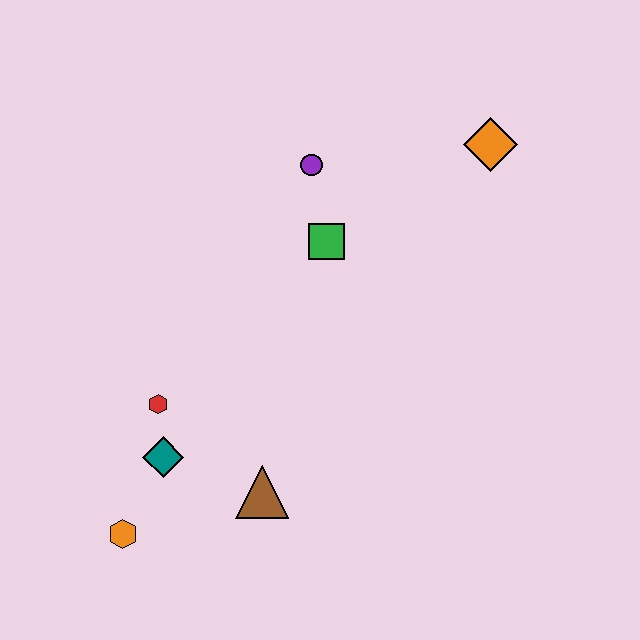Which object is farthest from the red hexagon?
The orange diamond is farthest from the red hexagon.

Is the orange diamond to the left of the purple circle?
No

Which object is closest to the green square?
The purple circle is closest to the green square.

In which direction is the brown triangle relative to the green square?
The brown triangle is below the green square.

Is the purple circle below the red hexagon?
No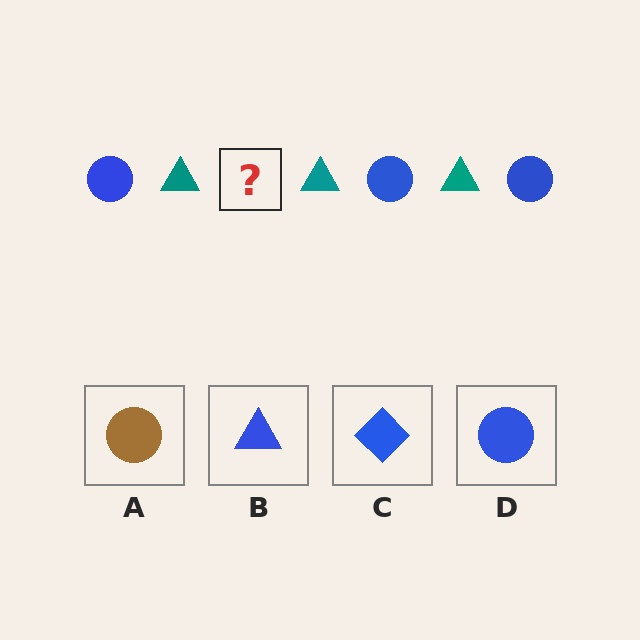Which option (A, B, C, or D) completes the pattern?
D.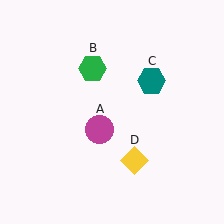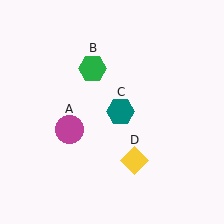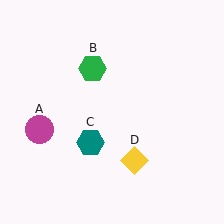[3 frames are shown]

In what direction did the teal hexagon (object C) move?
The teal hexagon (object C) moved down and to the left.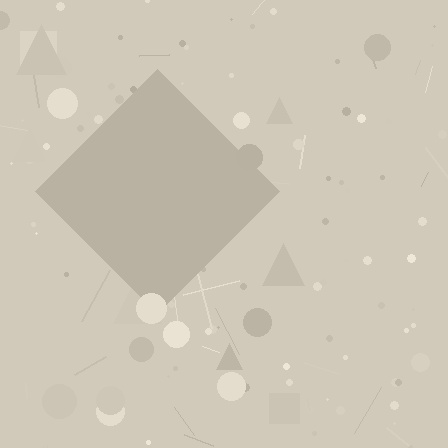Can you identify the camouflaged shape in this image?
The camouflaged shape is a diamond.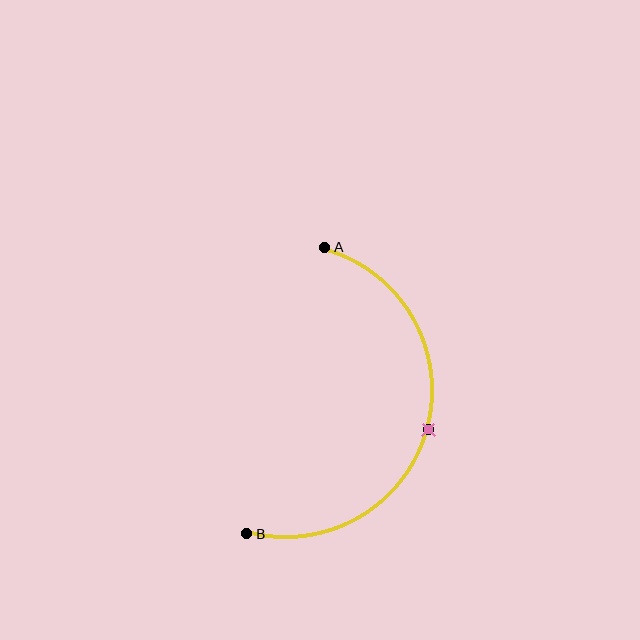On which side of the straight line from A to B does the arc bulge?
The arc bulges to the right of the straight line connecting A and B.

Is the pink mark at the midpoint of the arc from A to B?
Yes. The pink mark lies on the arc at equal arc-length from both A and B — it is the arc midpoint.